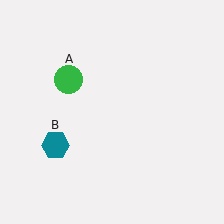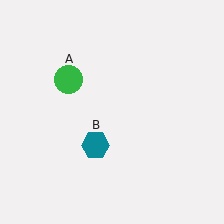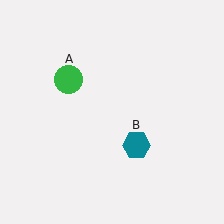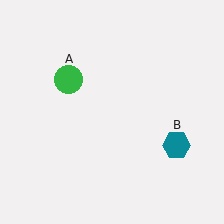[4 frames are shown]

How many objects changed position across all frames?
1 object changed position: teal hexagon (object B).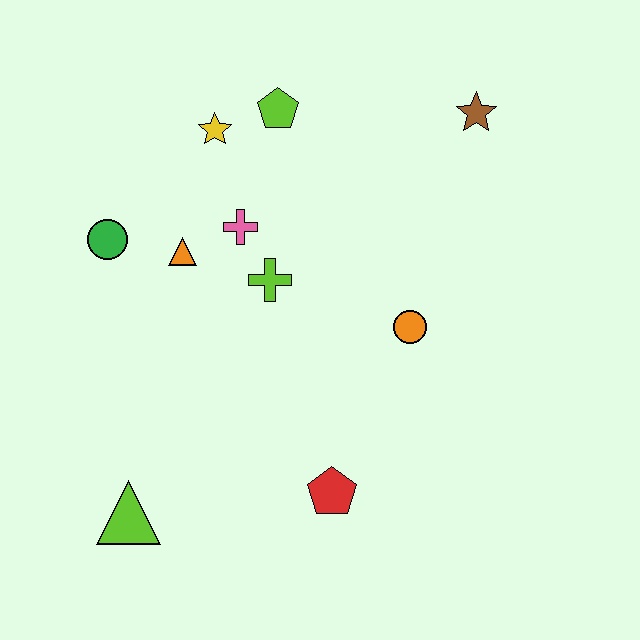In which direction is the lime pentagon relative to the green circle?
The lime pentagon is to the right of the green circle.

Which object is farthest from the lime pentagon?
The lime triangle is farthest from the lime pentagon.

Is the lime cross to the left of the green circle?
No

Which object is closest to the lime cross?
The pink cross is closest to the lime cross.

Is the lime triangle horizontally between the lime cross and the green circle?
Yes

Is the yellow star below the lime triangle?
No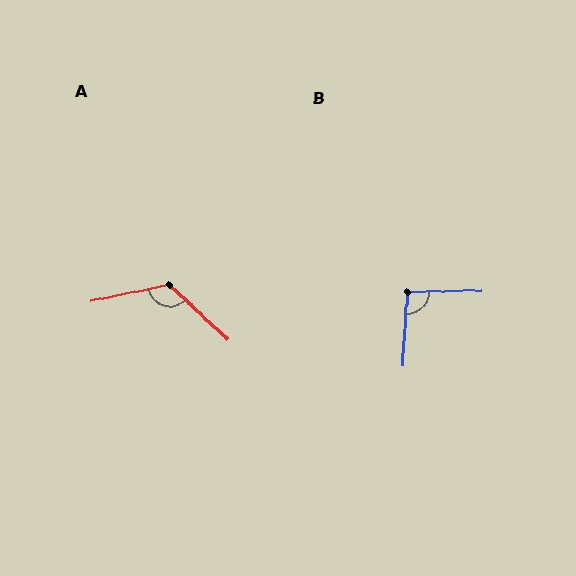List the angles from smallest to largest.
B (94°), A (125°).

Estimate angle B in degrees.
Approximately 94 degrees.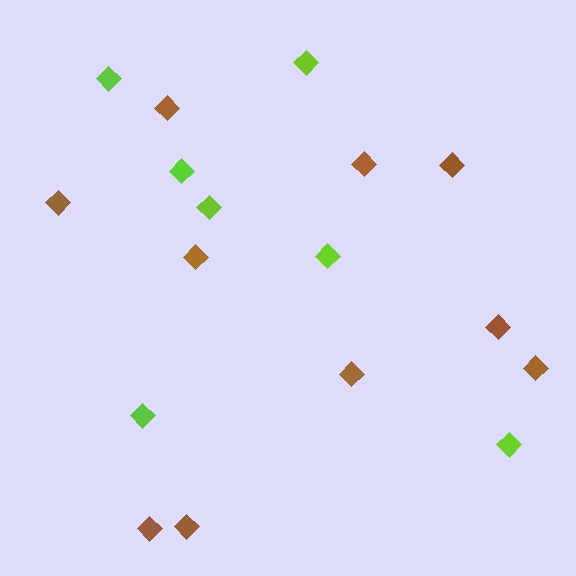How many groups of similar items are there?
There are 2 groups: one group of brown diamonds (10) and one group of lime diamonds (7).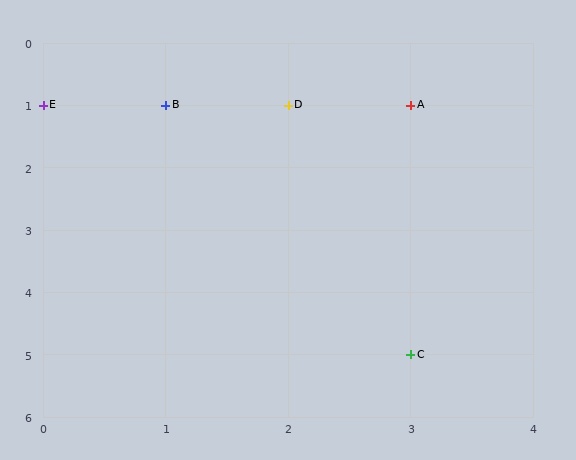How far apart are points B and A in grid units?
Points B and A are 2 columns apart.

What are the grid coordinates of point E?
Point E is at grid coordinates (0, 1).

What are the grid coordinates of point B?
Point B is at grid coordinates (1, 1).